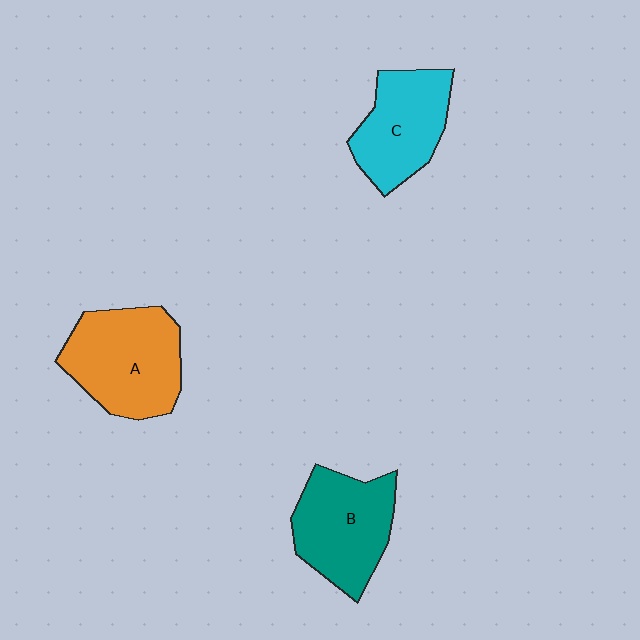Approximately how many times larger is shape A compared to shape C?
Approximately 1.3 times.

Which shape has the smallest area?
Shape C (cyan).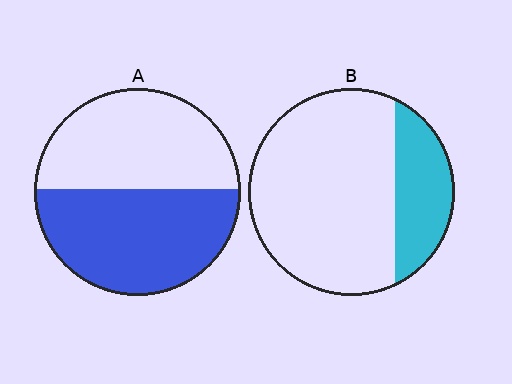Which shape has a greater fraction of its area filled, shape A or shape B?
Shape A.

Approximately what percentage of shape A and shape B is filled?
A is approximately 50% and B is approximately 25%.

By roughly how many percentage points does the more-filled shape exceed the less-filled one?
By roughly 30 percentage points (A over B).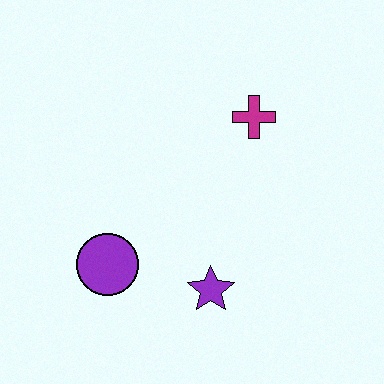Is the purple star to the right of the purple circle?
Yes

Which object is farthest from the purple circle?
The magenta cross is farthest from the purple circle.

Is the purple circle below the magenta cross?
Yes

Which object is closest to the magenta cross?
The purple star is closest to the magenta cross.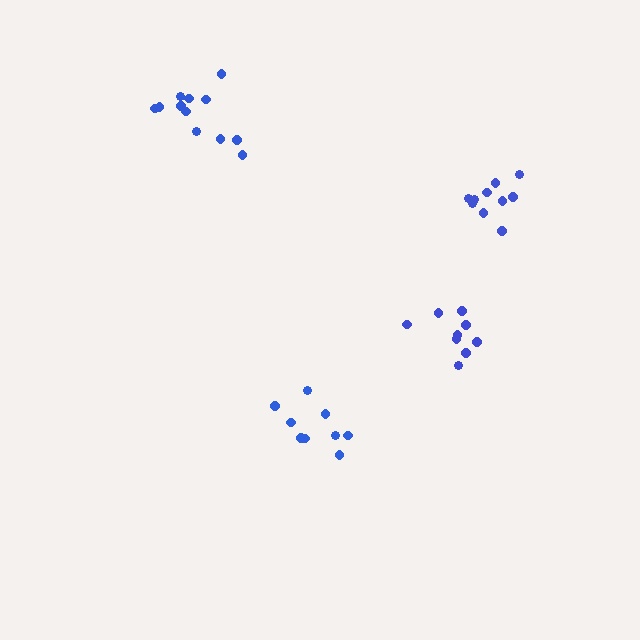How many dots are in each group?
Group 1: 10 dots, Group 2: 9 dots, Group 3: 12 dots, Group 4: 9 dots (40 total).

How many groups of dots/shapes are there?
There are 4 groups.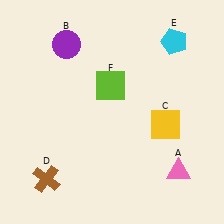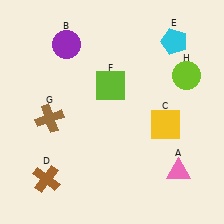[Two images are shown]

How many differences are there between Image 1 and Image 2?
There are 2 differences between the two images.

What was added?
A brown cross (G), a lime circle (H) were added in Image 2.